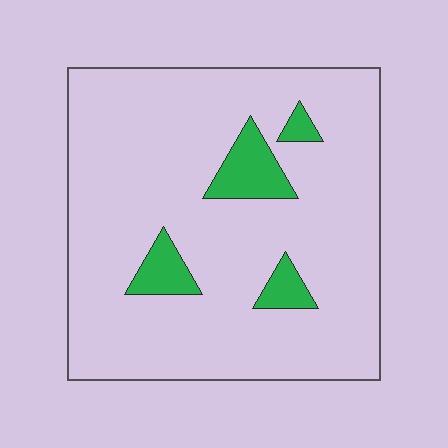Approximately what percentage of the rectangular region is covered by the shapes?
Approximately 10%.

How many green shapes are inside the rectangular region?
4.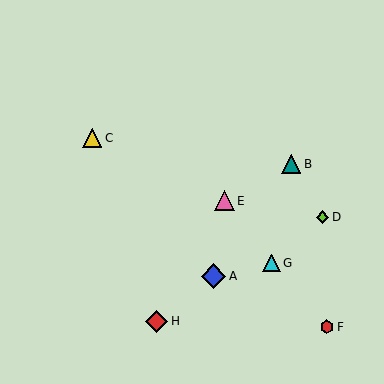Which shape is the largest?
The blue diamond (labeled A) is the largest.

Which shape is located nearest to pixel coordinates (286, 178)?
The teal triangle (labeled B) at (291, 164) is nearest to that location.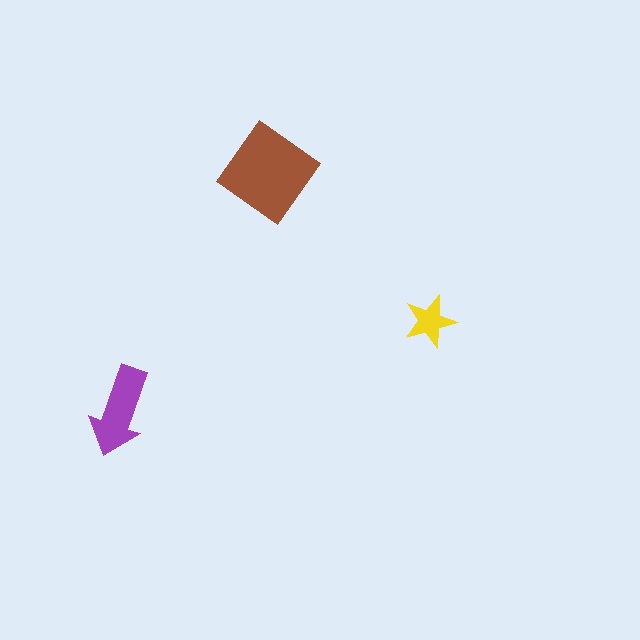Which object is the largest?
The brown diamond.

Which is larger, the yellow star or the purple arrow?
The purple arrow.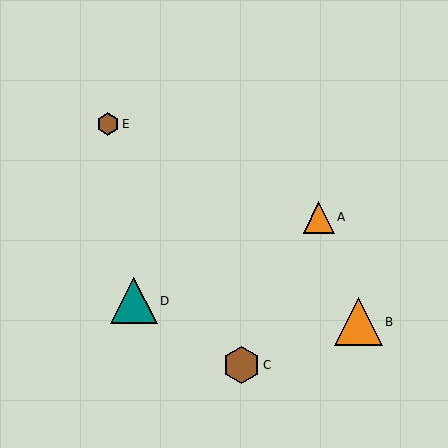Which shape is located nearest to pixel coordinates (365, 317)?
The orange triangle (labeled B) at (358, 322) is nearest to that location.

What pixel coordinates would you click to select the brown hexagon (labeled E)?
Click at (108, 124) to select the brown hexagon E.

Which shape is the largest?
The orange triangle (labeled B) is the largest.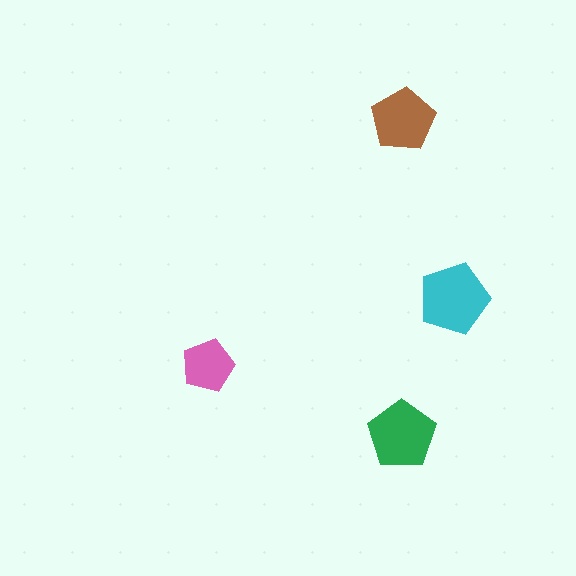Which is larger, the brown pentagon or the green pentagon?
The green one.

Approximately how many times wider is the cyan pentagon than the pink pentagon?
About 1.5 times wider.